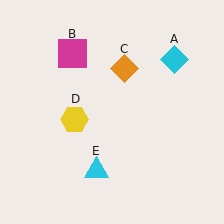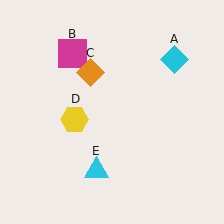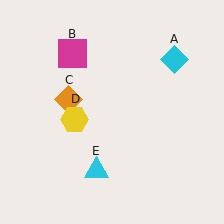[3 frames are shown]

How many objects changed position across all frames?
1 object changed position: orange diamond (object C).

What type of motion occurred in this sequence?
The orange diamond (object C) rotated counterclockwise around the center of the scene.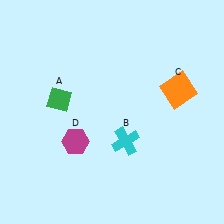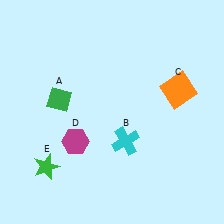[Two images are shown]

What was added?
A green star (E) was added in Image 2.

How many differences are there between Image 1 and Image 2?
There is 1 difference between the two images.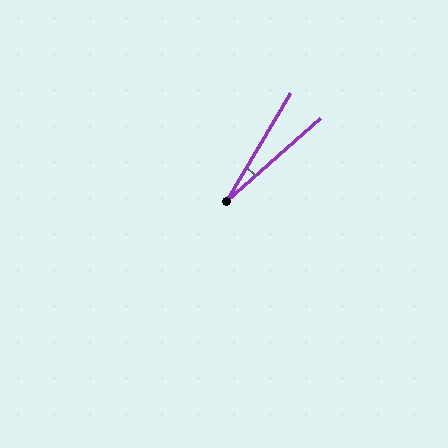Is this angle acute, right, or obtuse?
It is acute.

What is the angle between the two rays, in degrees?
Approximately 18 degrees.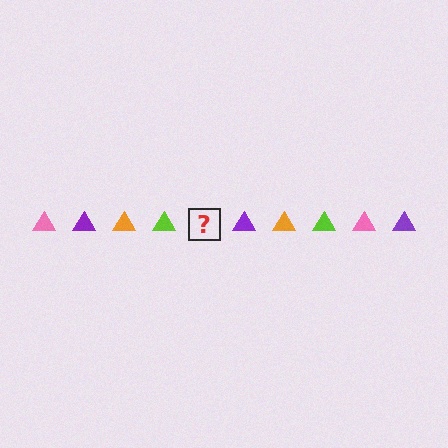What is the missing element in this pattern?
The missing element is a pink triangle.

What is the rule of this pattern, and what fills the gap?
The rule is that the pattern cycles through pink, purple, orange, lime triangles. The gap should be filled with a pink triangle.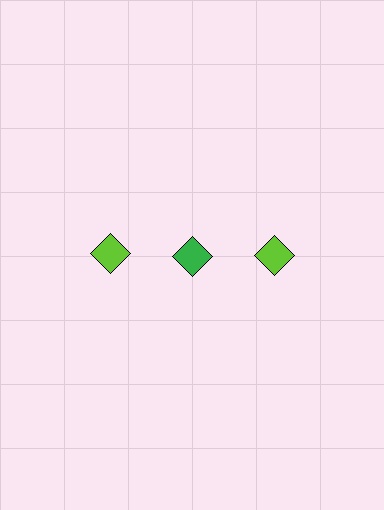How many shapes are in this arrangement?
There are 3 shapes arranged in a grid pattern.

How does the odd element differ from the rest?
It has a different color: green instead of lime.